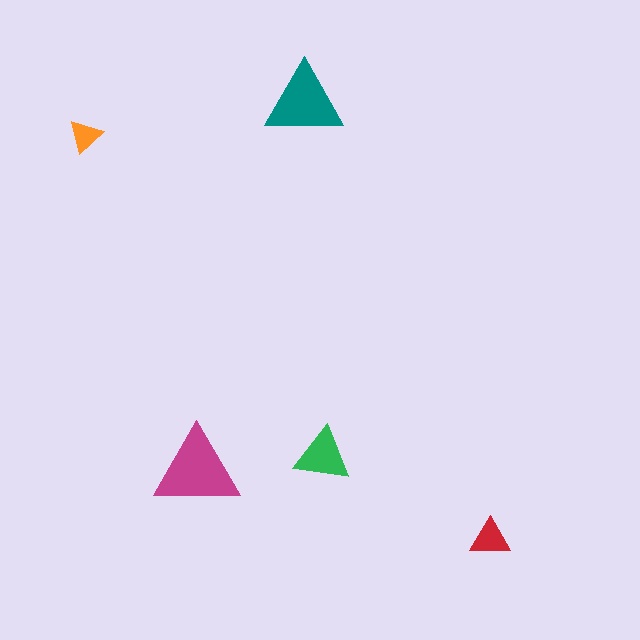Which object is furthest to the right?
The red triangle is rightmost.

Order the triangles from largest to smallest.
the magenta one, the teal one, the green one, the red one, the orange one.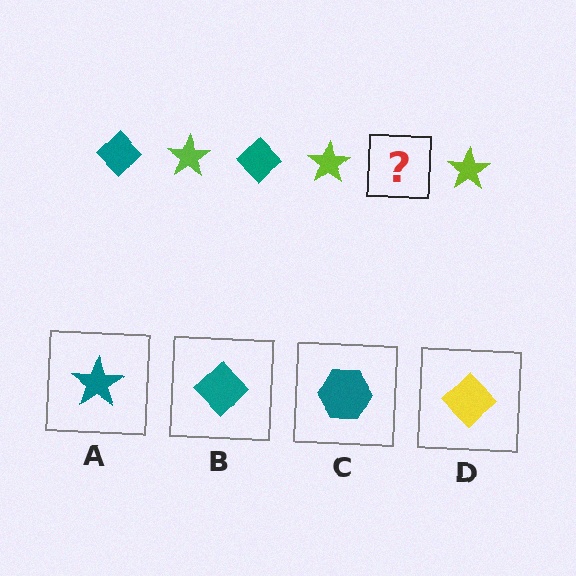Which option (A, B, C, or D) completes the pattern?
B.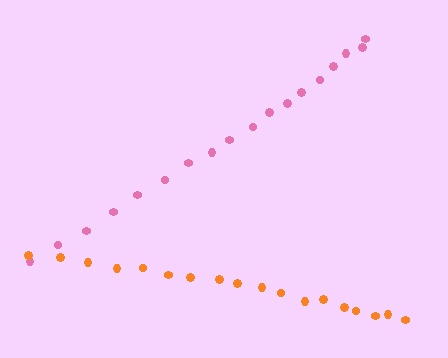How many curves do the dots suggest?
There are 2 distinct paths.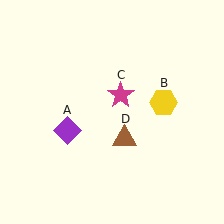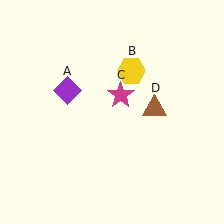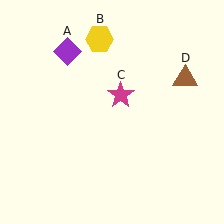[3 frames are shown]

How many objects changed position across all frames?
3 objects changed position: purple diamond (object A), yellow hexagon (object B), brown triangle (object D).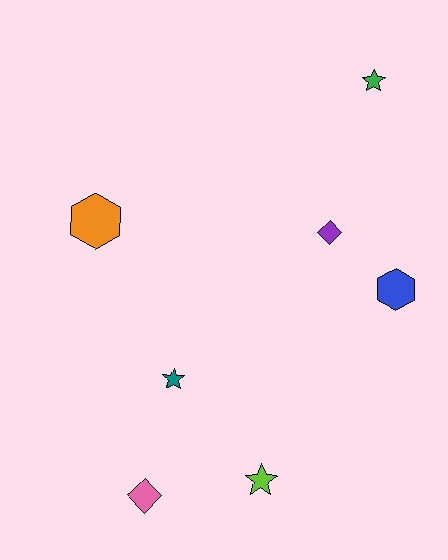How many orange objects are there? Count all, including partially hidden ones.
There is 1 orange object.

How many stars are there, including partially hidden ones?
There are 3 stars.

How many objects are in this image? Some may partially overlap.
There are 7 objects.